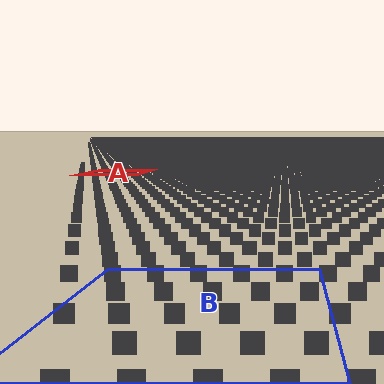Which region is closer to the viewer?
Region B is closer. The texture elements there are larger and more spread out.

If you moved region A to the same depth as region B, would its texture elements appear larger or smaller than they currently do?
They would appear larger. At a closer depth, the same texture elements are projected at a bigger on-screen size.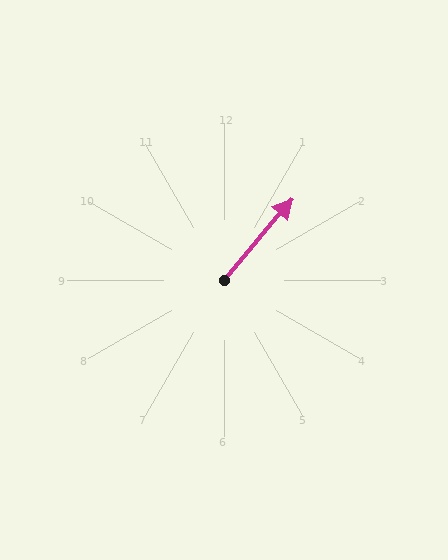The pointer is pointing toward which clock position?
Roughly 1 o'clock.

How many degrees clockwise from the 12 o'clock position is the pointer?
Approximately 40 degrees.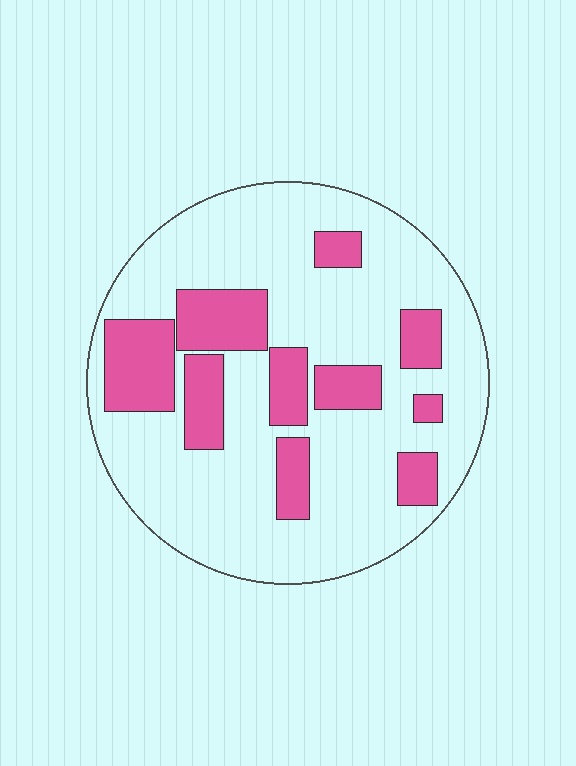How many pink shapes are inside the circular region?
10.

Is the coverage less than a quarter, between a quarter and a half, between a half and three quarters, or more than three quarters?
Between a quarter and a half.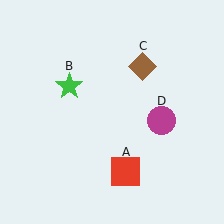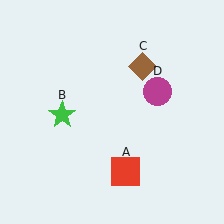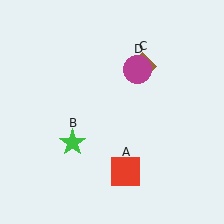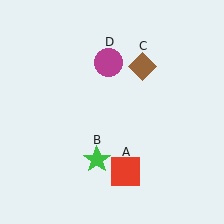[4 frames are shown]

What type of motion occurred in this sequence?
The green star (object B), magenta circle (object D) rotated counterclockwise around the center of the scene.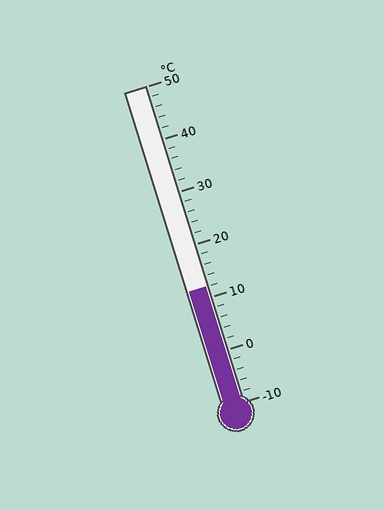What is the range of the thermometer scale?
The thermometer scale ranges from -10°C to 50°C.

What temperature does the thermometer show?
The thermometer shows approximately 12°C.